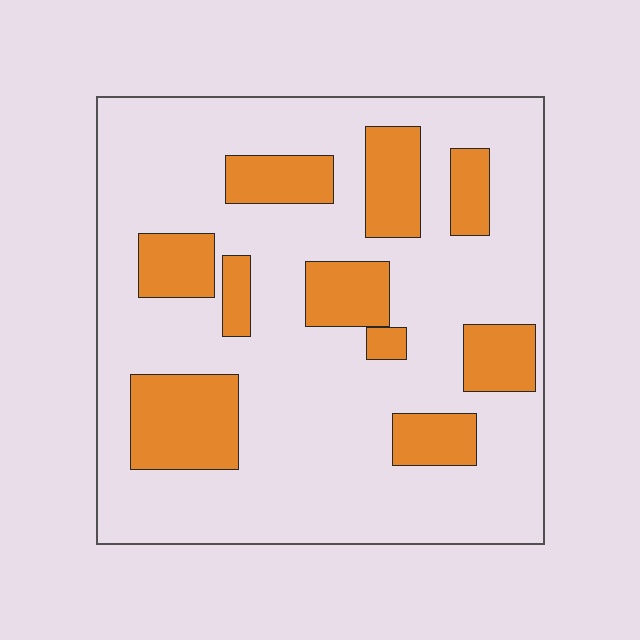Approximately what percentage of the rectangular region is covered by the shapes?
Approximately 25%.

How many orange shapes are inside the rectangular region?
10.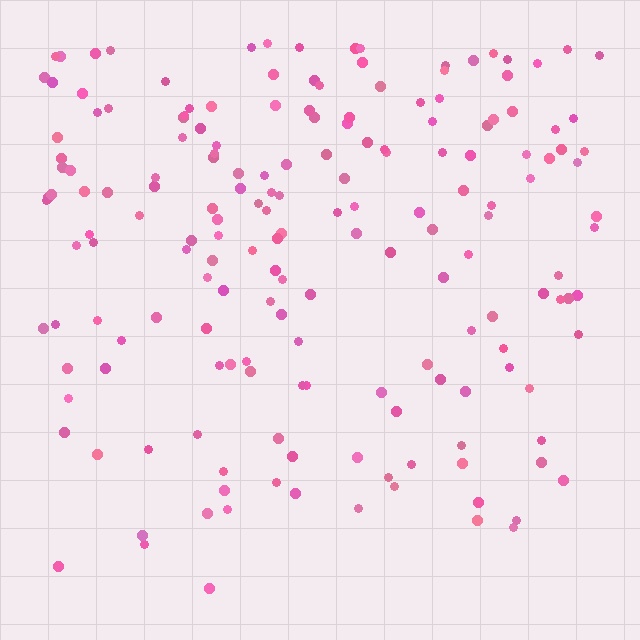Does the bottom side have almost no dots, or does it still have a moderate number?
Still a moderate number, just noticeably fewer than the top.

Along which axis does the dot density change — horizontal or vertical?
Vertical.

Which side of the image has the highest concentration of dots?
The top.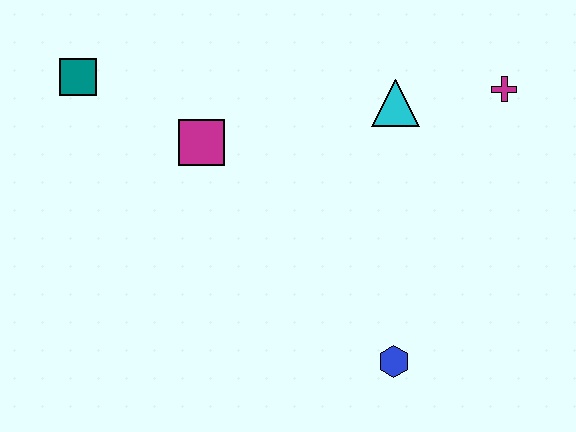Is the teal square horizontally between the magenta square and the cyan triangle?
No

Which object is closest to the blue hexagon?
The cyan triangle is closest to the blue hexagon.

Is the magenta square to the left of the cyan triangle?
Yes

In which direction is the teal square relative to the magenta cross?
The teal square is to the left of the magenta cross.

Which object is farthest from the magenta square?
The magenta cross is farthest from the magenta square.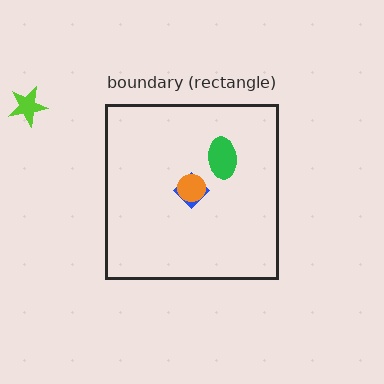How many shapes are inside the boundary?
3 inside, 1 outside.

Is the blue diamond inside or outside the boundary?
Inside.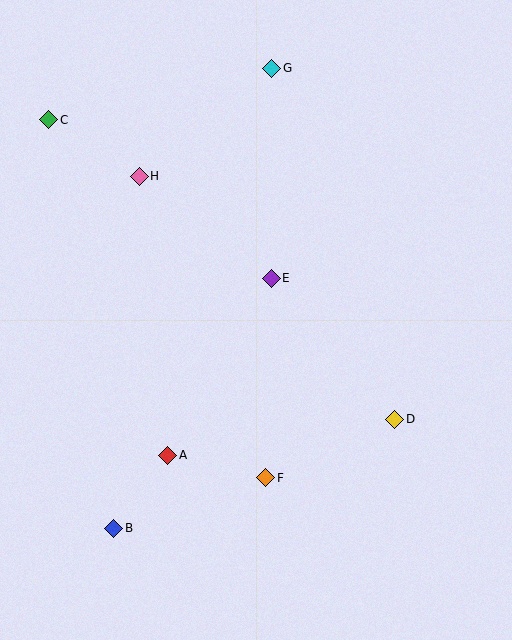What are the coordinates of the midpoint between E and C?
The midpoint between E and C is at (160, 199).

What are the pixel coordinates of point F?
Point F is at (266, 478).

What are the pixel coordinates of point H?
Point H is at (139, 176).